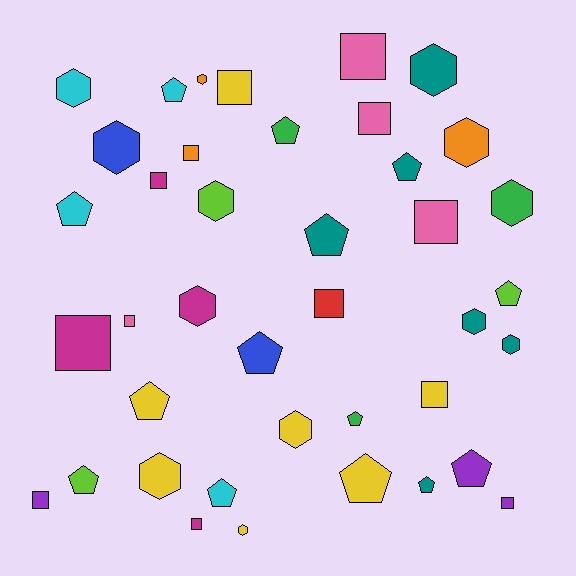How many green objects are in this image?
There are 3 green objects.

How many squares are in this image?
There are 13 squares.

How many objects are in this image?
There are 40 objects.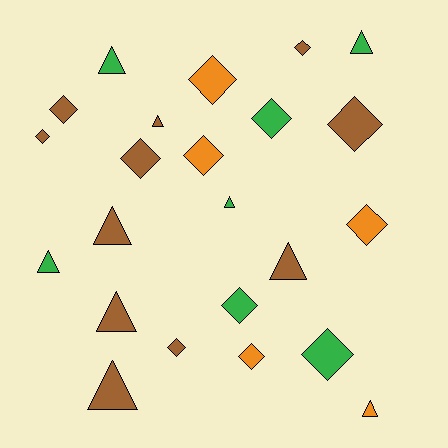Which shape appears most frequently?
Diamond, with 13 objects.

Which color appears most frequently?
Brown, with 11 objects.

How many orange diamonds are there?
There are 4 orange diamonds.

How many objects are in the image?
There are 23 objects.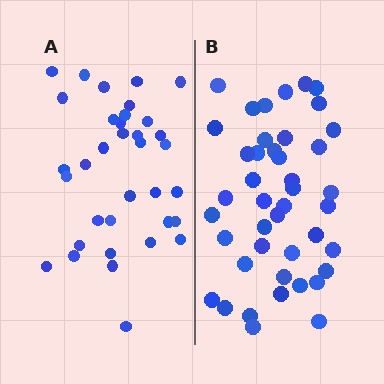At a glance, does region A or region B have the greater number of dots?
Region B (the right region) has more dots.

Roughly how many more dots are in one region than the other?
Region B has roughly 8 or so more dots than region A.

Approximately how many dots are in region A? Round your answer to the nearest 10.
About 40 dots. (The exact count is 35, which rounds to 40.)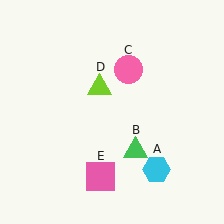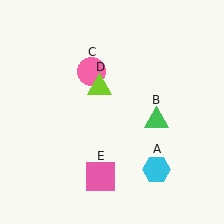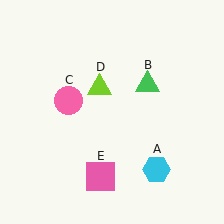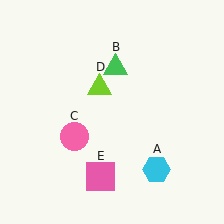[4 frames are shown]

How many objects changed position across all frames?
2 objects changed position: green triangle (object B), pink circle (object C).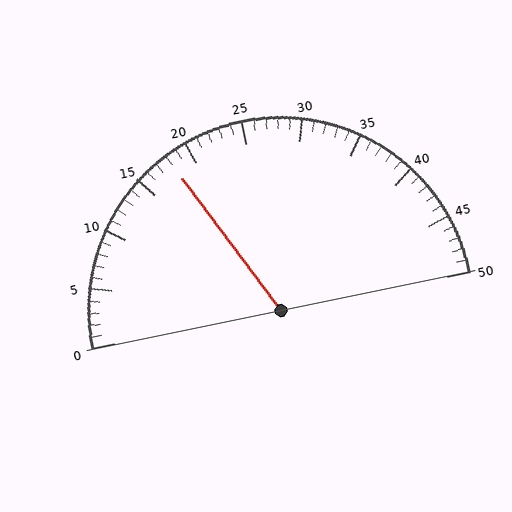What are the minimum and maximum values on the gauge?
The gauge ranges from 0 to 50.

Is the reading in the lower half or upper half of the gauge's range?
The reading is in the lower half of the range (0 to 50).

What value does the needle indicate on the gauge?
The needle indicates approximately 18.